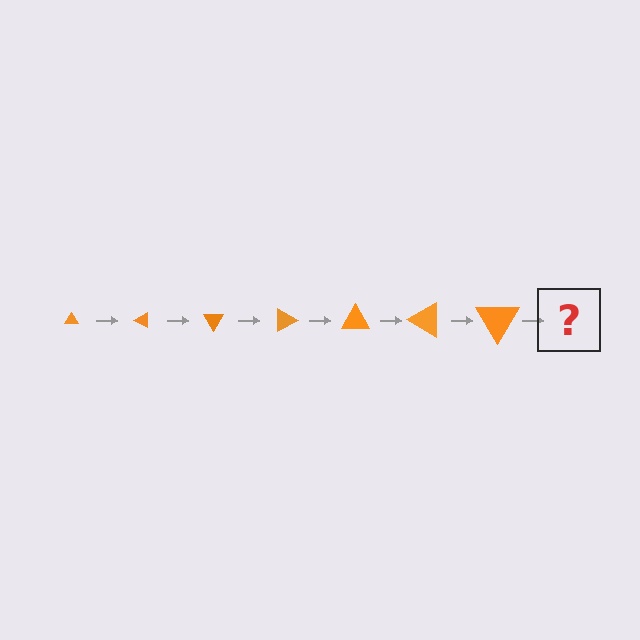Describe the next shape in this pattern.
It should be a triangle, larger than the previous one and rotated 210 degrees from the start.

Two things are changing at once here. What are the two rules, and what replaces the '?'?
The two rules are that the triangle grows larger each step and it rotates 30 degrees each step. The '?' should be a triangle, larger than the previous one and rotated 210 degrees from the start.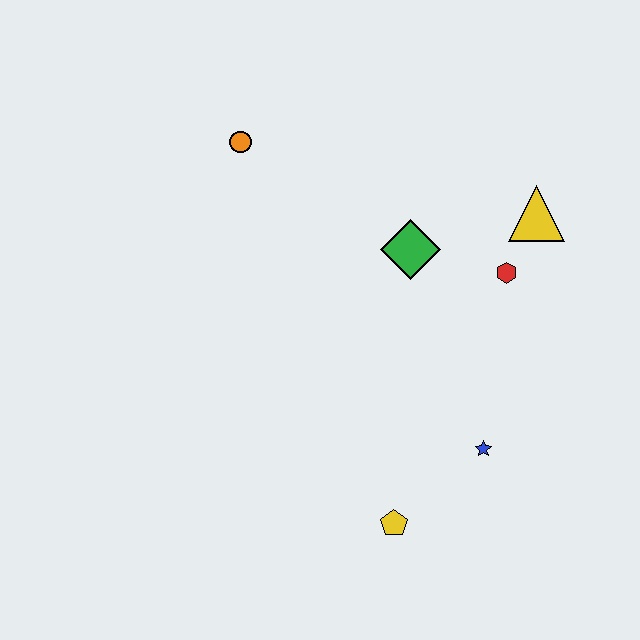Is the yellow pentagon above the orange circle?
No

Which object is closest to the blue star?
The yellow pentagon is closest to the blue star.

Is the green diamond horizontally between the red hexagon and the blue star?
No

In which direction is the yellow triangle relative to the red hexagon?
The yellow triangle is above the red hexagon.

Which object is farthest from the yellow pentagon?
The orange circle is farthest from the yellow pentagon.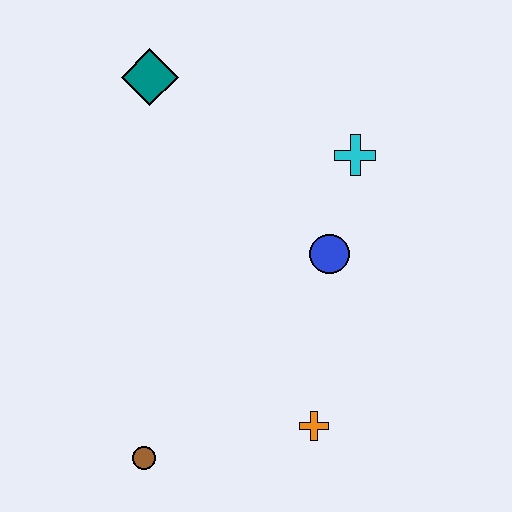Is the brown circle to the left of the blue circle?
Yes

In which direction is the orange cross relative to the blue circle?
The orange cross is below the blue circle.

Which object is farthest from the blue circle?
The brown circle is farthest from the blue circle.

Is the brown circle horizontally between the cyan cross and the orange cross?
No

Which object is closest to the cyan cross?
The blue circle is closest to the cyan cross.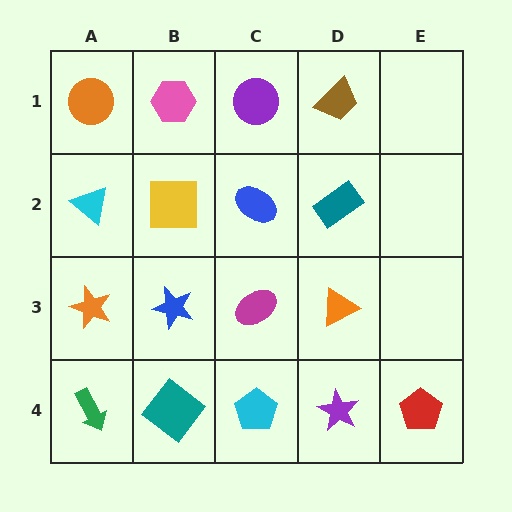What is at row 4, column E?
A red pentagon.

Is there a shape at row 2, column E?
No, that cell is empty.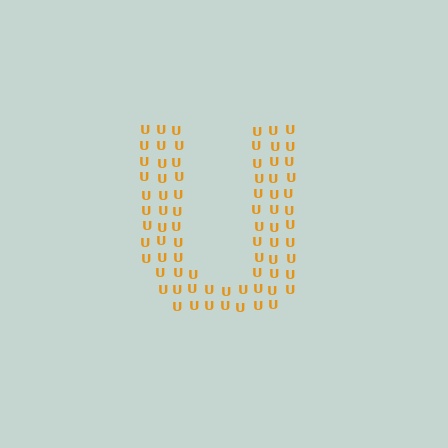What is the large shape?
The large shape is the letter U.